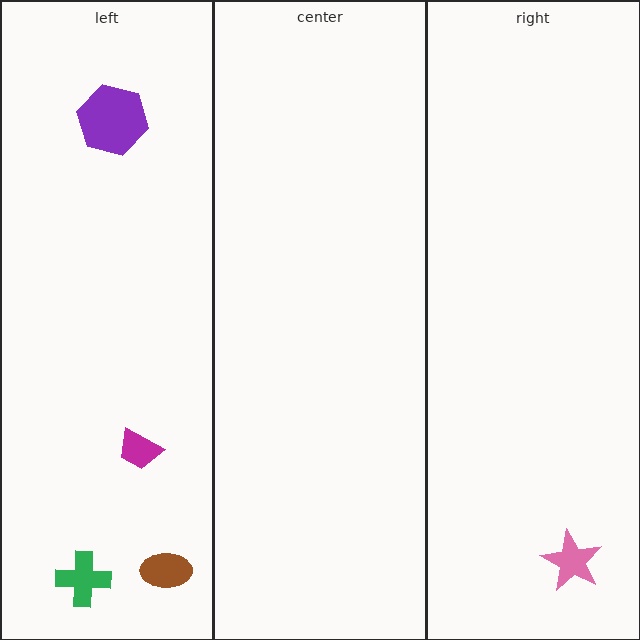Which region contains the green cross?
The left region.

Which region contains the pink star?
The right region.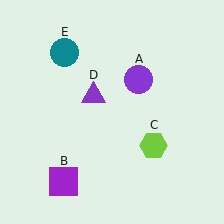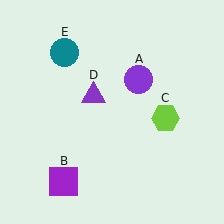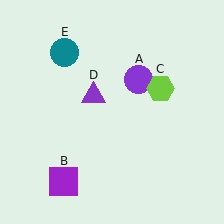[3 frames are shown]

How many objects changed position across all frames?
1 object changed position: lime hexagon (object C).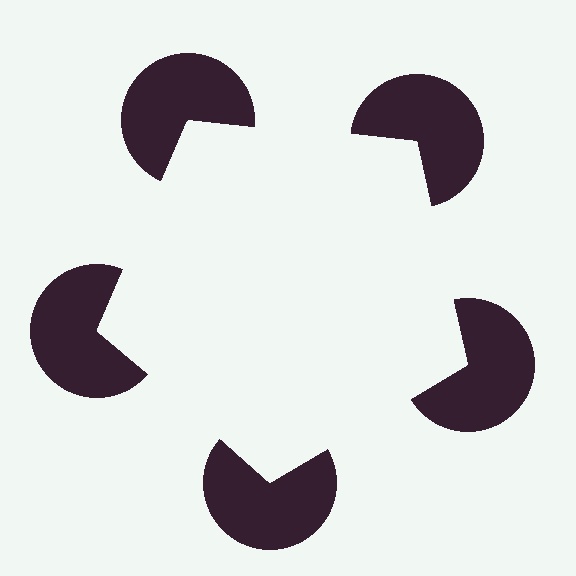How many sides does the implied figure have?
5 sides.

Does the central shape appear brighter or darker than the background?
It typically appears slightly brighter than the background, even though no actual brightness change is drawn.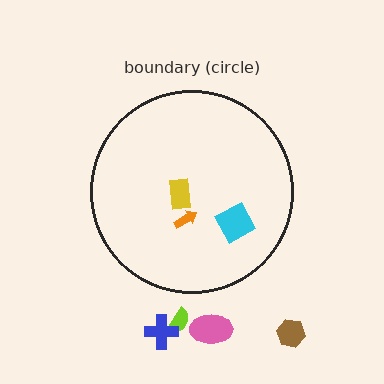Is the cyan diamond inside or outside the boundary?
Inside.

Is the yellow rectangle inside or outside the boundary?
Inside.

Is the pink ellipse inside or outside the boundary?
Outside.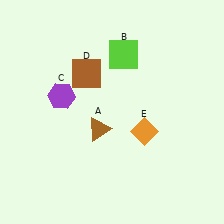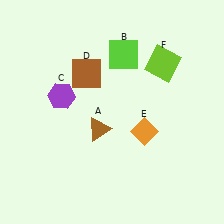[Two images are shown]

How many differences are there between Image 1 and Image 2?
There is 1 difference between the two images.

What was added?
A lime square (F) was added in Image 2.